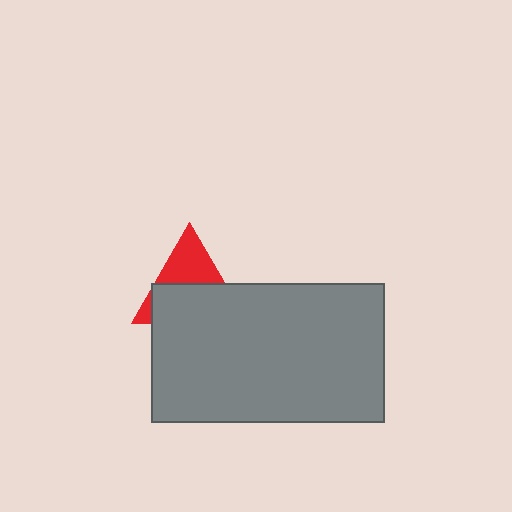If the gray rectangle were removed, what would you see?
You would see the complete red triangle.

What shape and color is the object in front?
The object in front is a gray rectangle.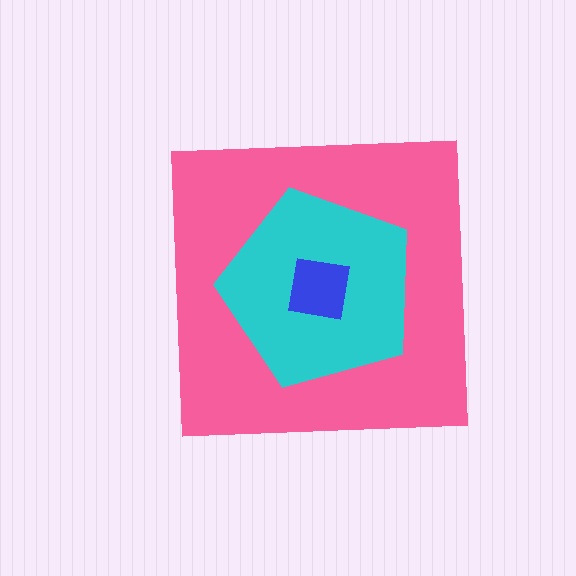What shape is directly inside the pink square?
The cyan pentagon.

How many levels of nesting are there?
3.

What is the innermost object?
The blue square.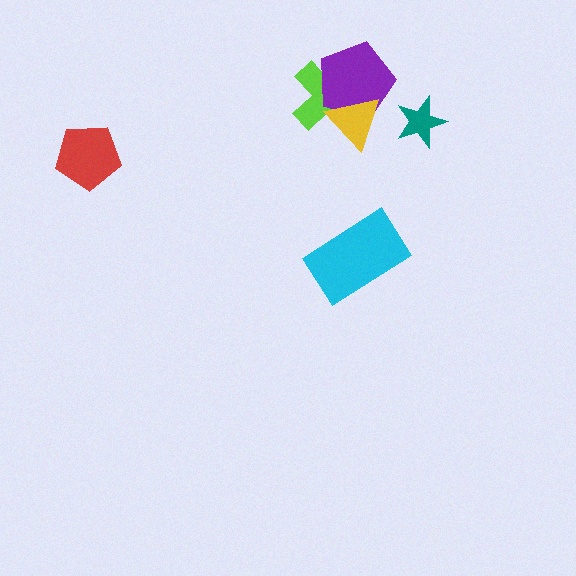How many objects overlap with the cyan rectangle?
0 objects overlap with the cyan rectangle.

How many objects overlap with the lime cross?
2 objects overlap with the lime cross.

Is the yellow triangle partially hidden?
No, no other shape covers it.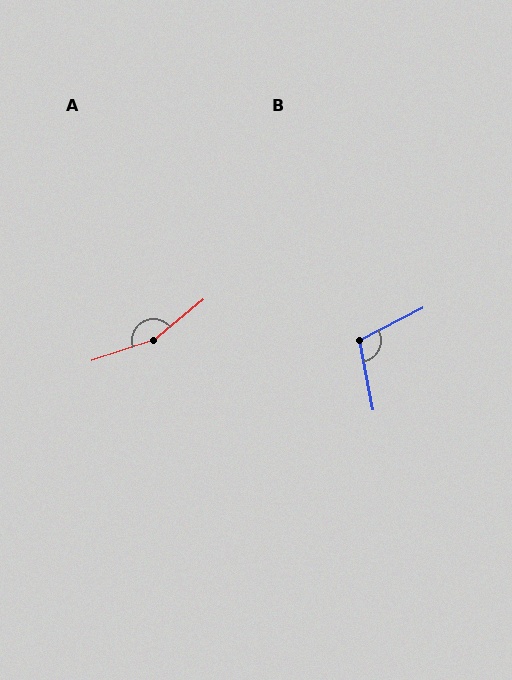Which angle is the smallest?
B, at approximately 106 degrees.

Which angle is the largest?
A, at approximately 159 degrees.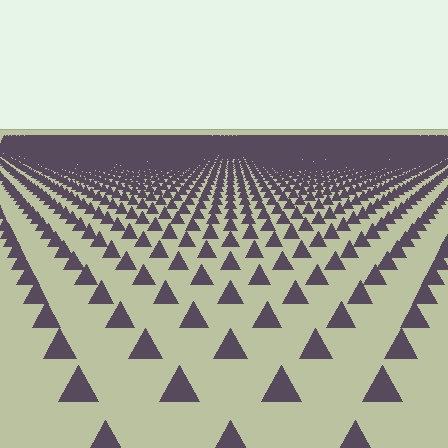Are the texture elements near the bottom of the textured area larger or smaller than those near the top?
Larger. Near the bottom, elements are closer to the viewer and appear at a bigger on-screen size.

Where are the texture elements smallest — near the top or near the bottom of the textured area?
Near the top.